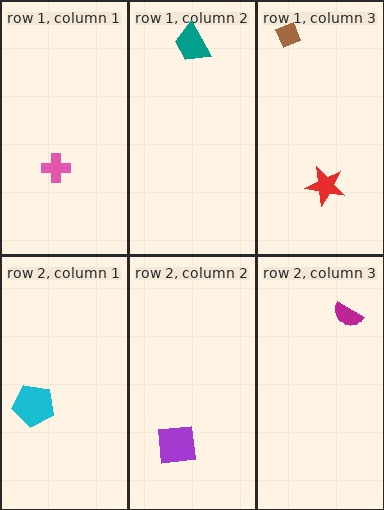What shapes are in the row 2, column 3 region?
The magenta semicircle.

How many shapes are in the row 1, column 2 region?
1.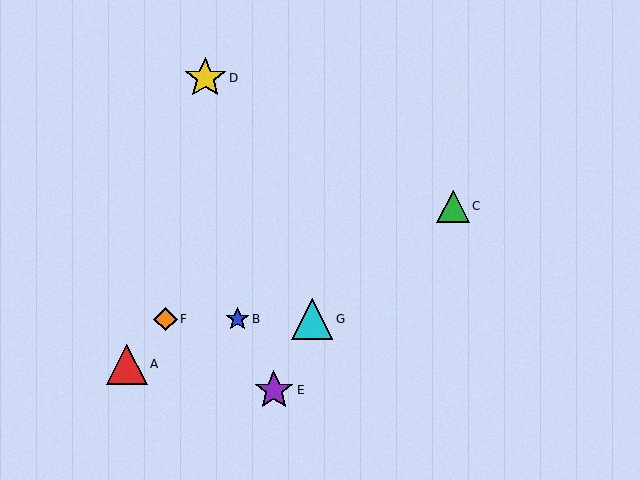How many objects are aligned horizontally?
3 objects (B, F, G) are aligned horizontally.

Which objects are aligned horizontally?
Objects B, F, G are aligned horizontally.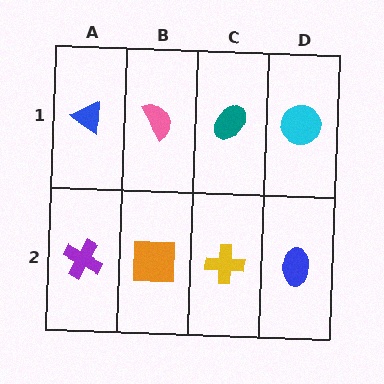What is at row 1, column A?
A blue triangle.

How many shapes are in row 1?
4 shapes.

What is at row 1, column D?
A cyan circle.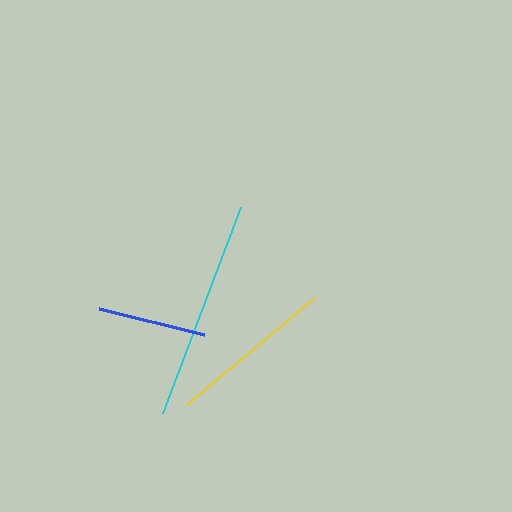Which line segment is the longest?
The cyan line is the longest at approximately 221 pixels.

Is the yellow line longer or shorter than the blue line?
The yellow line is longer than the blue line.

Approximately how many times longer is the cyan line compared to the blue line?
The cyan line is approximately 2.0 times the length of the blue line.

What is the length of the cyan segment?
The cyan segment is approximately 221 pixels long.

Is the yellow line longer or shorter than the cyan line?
The cyan line is longer than the yellow line.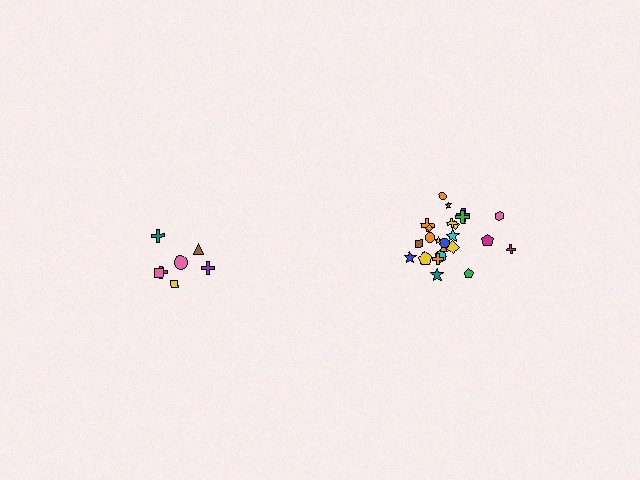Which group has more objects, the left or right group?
The right group.